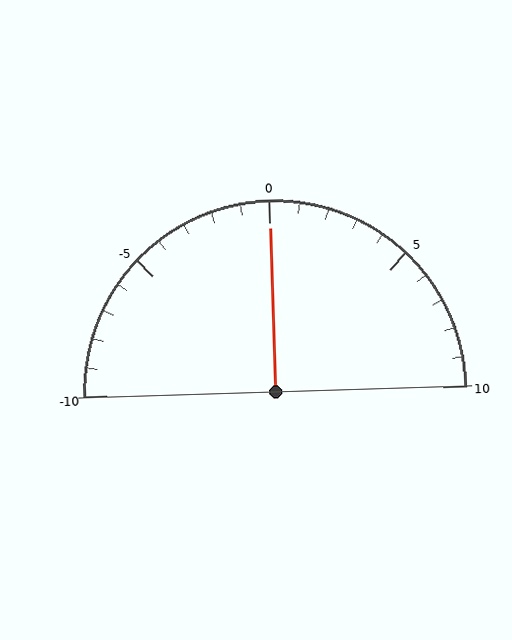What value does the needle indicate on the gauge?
The needle indicates approximately 0.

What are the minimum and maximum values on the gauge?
The gauge ranges from -10 to 10.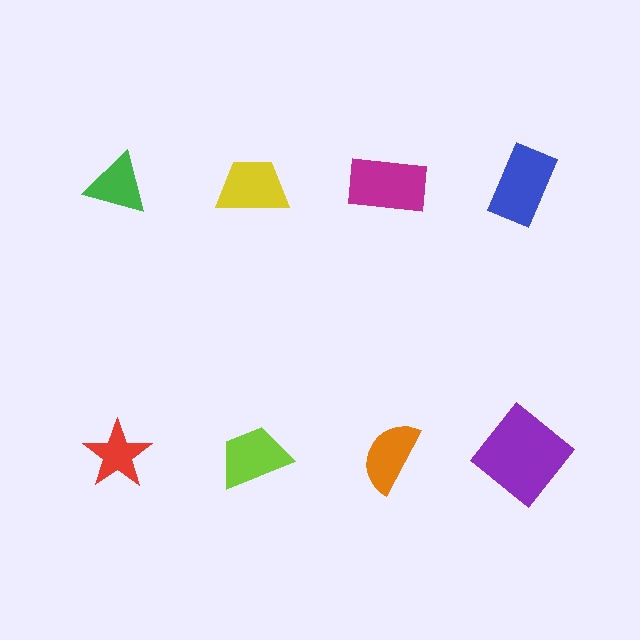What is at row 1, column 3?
A magenta rectangle.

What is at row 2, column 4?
A purple diamond.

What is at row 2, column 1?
A red star.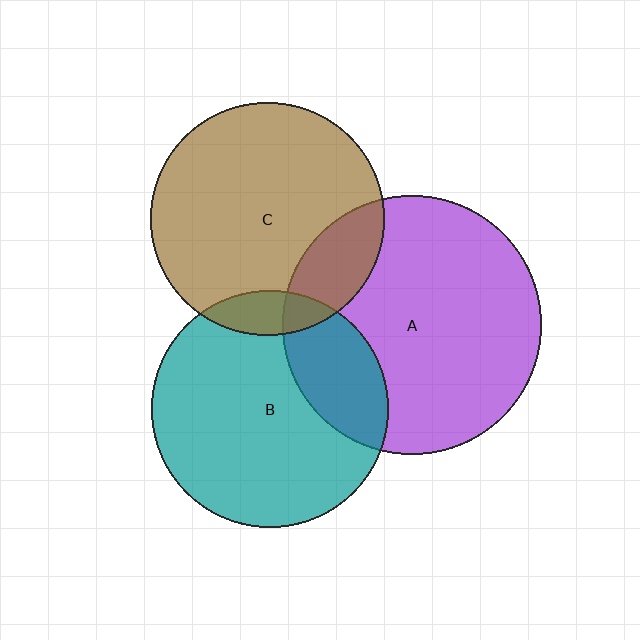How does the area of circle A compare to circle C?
Approximately 1.2 times.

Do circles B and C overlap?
Yes.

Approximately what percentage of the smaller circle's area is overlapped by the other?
Approximately 10%.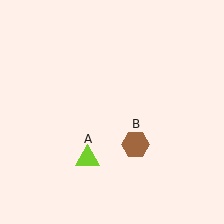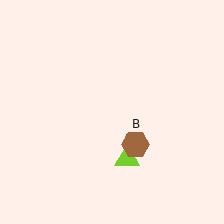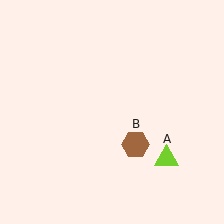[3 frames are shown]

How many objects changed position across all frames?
1 object changed position: lime triangle (object A).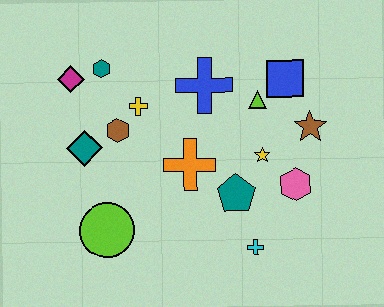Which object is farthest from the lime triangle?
The lime circle is farthest from the lime triangle.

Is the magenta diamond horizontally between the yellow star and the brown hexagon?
No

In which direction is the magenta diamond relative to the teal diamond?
The magenta diamond is above the teal diamond.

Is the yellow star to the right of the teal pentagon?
Yes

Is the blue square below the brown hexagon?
No